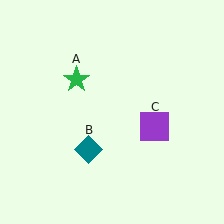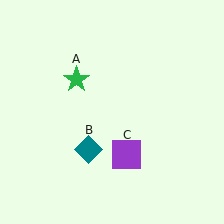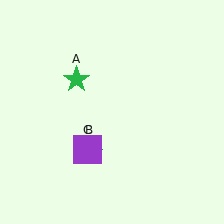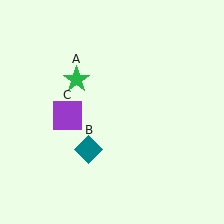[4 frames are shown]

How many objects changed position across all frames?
1 object changed position: purple square (object C).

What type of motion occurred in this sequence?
The purple square (object C) rotated clockwise around the center of the scene.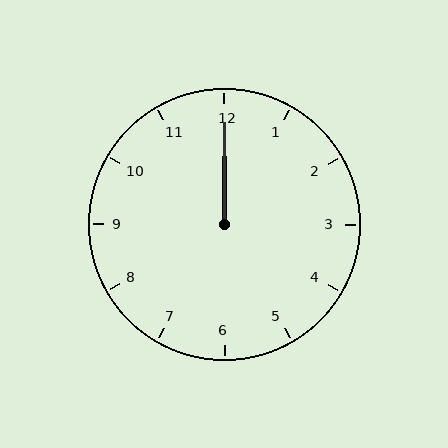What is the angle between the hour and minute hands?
Approximately 0 degrees.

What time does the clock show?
12:00.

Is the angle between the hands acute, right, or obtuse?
It is acute.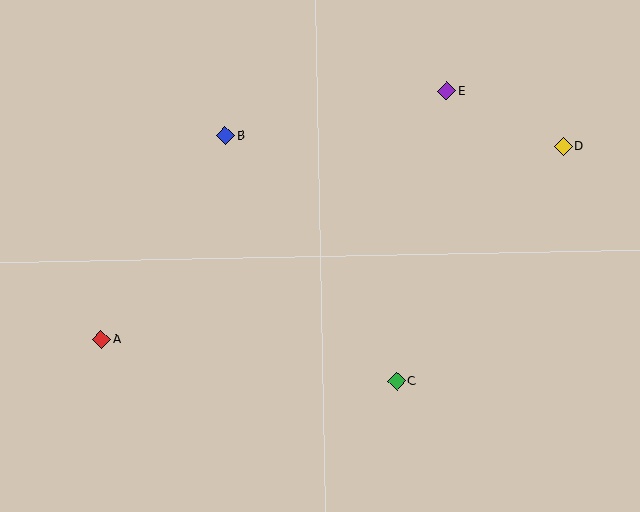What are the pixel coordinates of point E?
Point E is at (446, 91).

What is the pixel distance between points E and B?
The distance between E and B is 226 pixels.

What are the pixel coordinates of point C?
Point C is at (397, 381).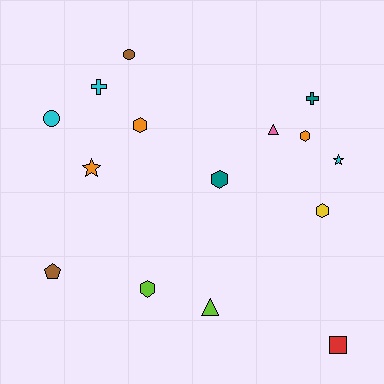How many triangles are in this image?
There are 2 triangles.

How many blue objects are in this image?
There are no blue objects.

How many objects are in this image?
There are 15 objects.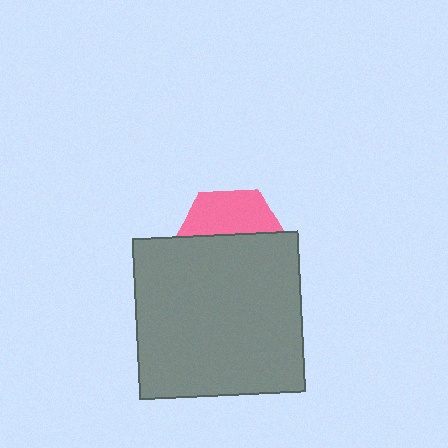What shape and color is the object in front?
The object in front is a gray rectangle.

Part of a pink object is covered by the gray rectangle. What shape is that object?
It is a hexagon.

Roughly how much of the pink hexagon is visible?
A small part of it is visible (roughly 39%).